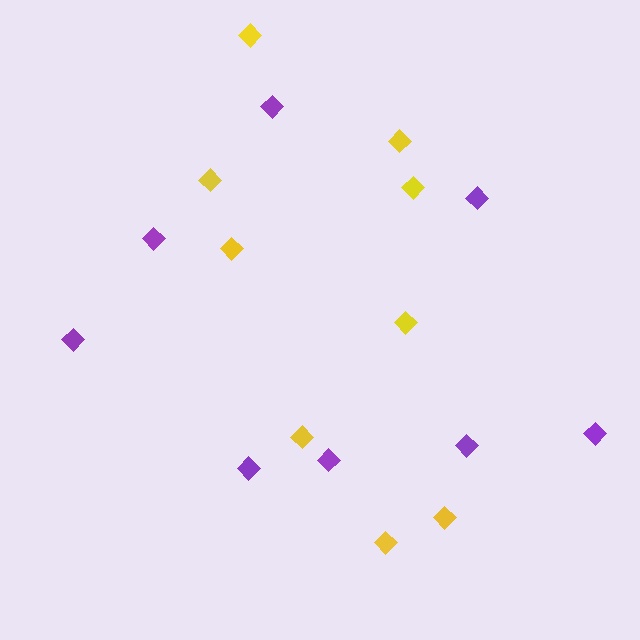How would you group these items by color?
There are 2 groups: one group of purple diamonds (8) and one group of yellow diamonds (9).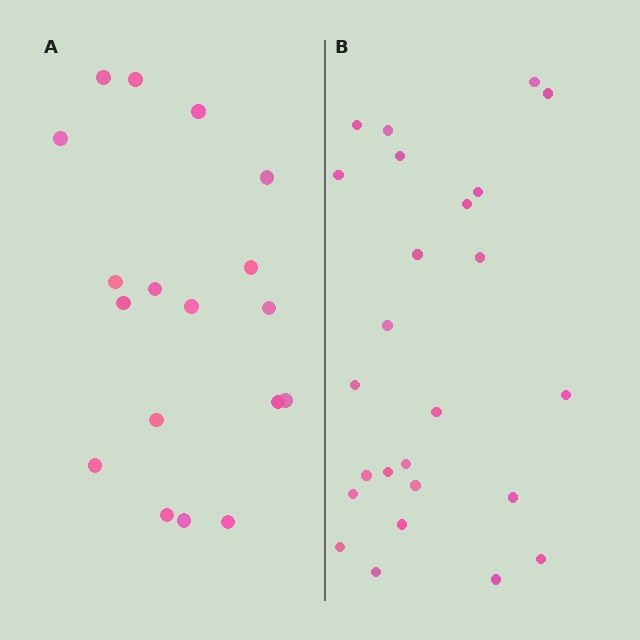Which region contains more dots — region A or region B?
Region B (the right region) has more dots.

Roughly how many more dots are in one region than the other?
Region B has roughly 8 or so more dots than region A.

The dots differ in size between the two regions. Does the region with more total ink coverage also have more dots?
No. Region A has more total ink coverage because its dots are larger, but region B actually contains more individual dots. Total area can be misleading — the number of items is what matters here.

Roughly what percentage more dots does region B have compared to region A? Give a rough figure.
About 40% more.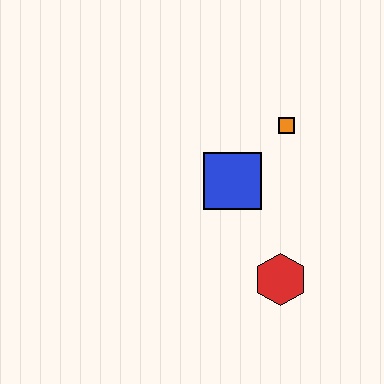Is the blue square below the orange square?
Yes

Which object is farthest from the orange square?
The red hexagon is farthest from the orange square.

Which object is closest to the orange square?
The blue square is closest to the orange square.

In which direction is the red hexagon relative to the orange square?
The red hexagon is below the orange square.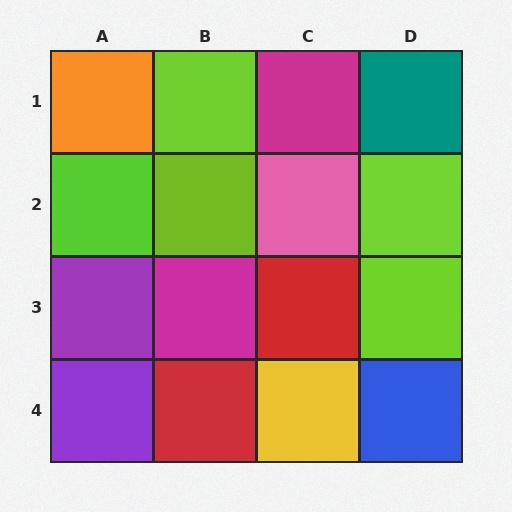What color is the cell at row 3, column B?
Magenta.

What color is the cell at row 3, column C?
Red.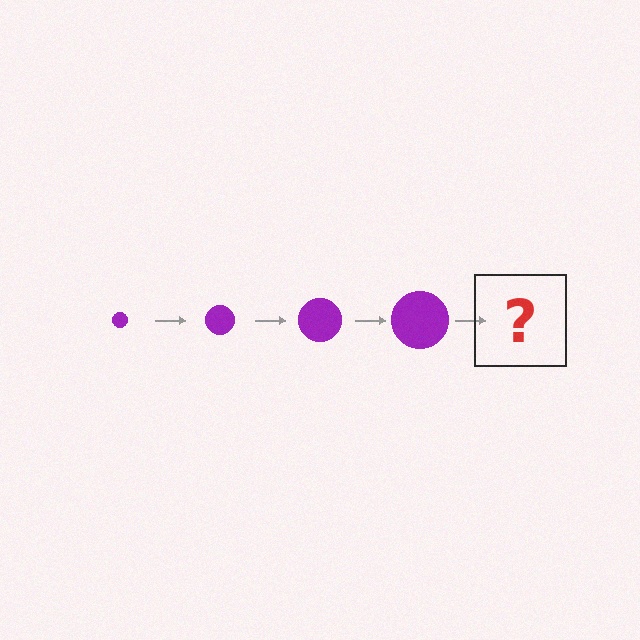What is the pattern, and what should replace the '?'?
The pattern is that the circle gets progressively larger each step. The '?' should be a purple circle, larger than the previous one.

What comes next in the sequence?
The next element should be a purple circle, larger than the previous one.